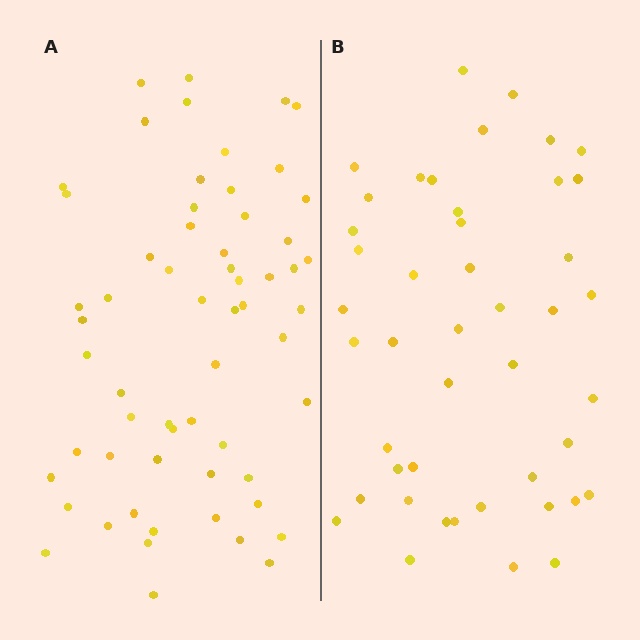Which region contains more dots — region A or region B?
Region A (the left region) has more dots.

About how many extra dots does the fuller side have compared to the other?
Region A has approximately 15 more dots than region B.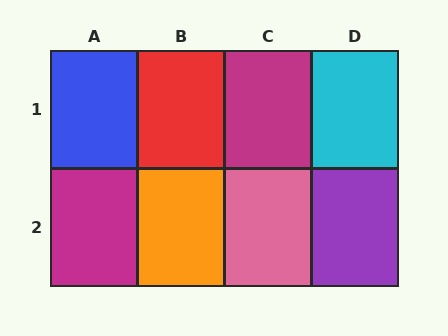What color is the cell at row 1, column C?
Magenta.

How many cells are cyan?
1 cell is cyan.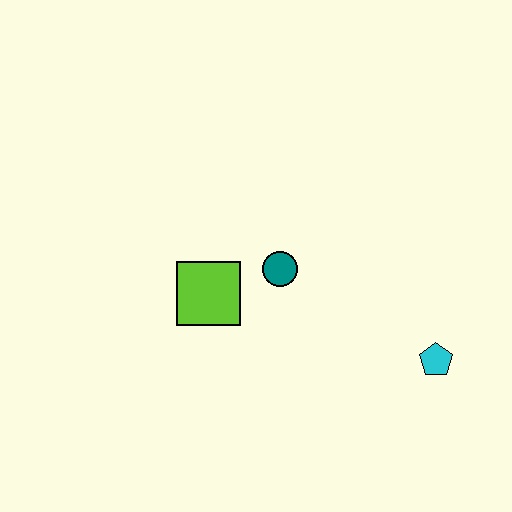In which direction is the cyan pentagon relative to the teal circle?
The cyan pentagon is to the right of the teal circle.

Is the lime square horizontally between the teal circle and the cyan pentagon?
No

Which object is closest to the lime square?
The teal circle is closest to the lime square.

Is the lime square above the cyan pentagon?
Yes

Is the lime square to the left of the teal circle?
Yes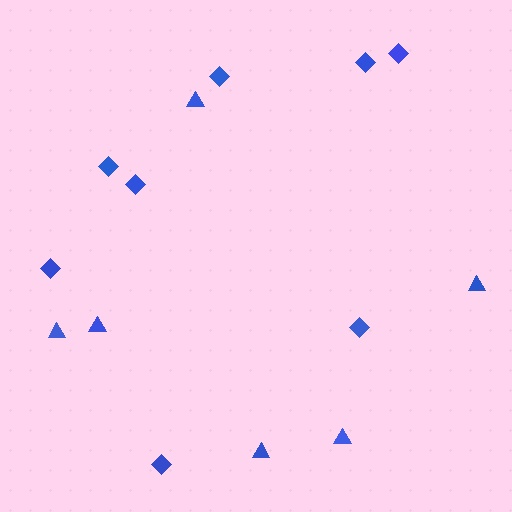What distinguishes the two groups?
There are 2 groups: one group of triangles (6) and one group of diamonds (8).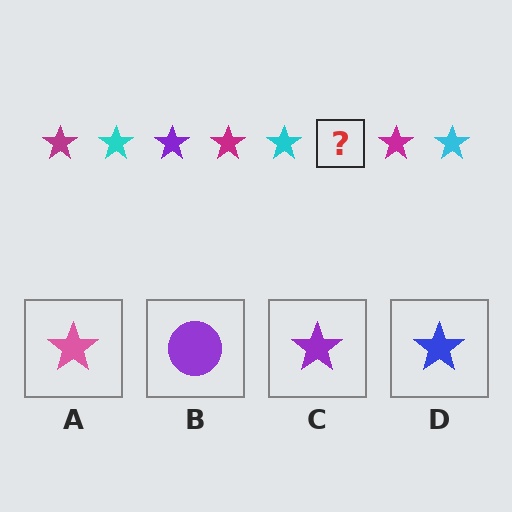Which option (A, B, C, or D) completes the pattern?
C.